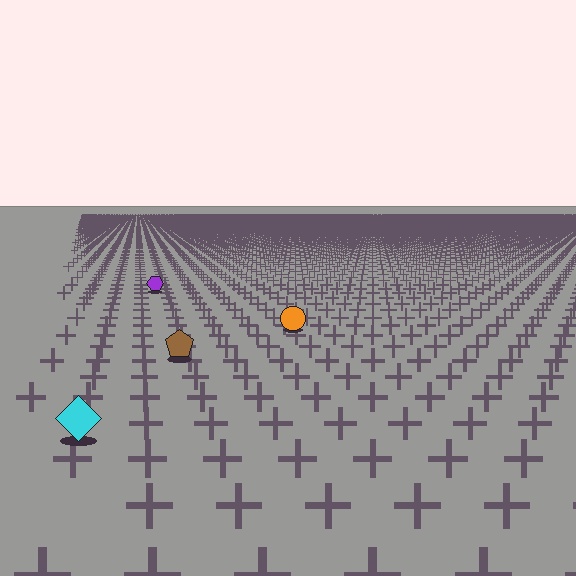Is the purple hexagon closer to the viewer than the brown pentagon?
No. The brown pentagon is closer — you can tell from the texture gradient: the ground texture is coarser near it.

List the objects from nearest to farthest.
From nearest to farthest: the cyan diamond, the brown pentagon, the orange circle, the purple hexagon.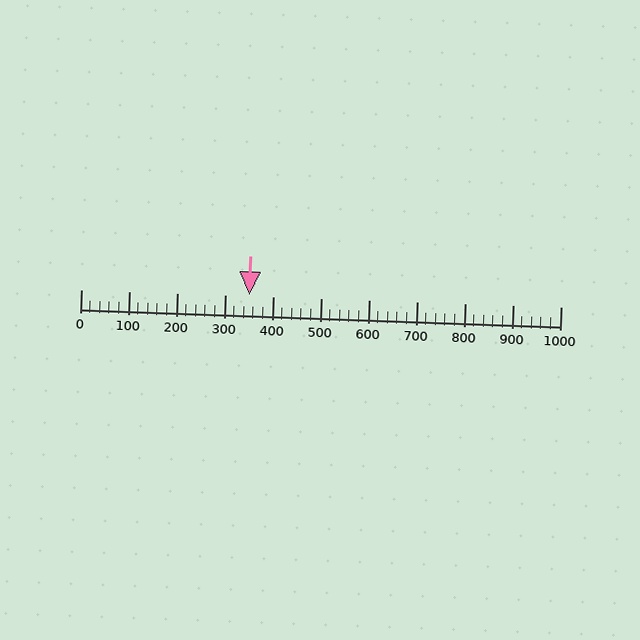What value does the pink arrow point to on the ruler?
The pink arrow points to approximately 352.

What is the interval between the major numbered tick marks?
The major tick marks are spaced 100 units apart.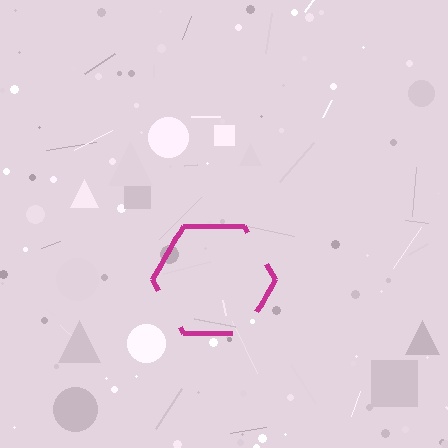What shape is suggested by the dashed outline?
The dashed outline suggests a hexagon.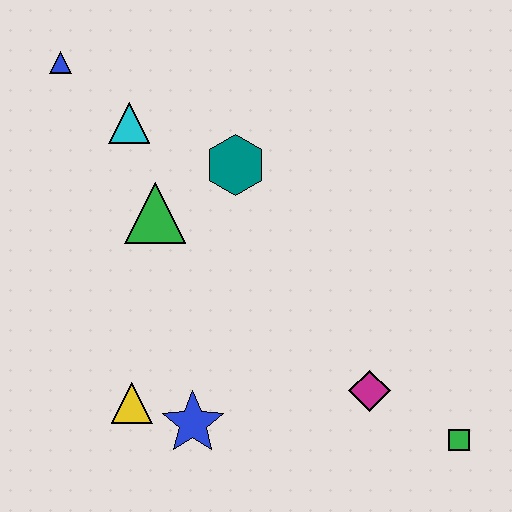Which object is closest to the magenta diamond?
The green square is closest to the magenta diamond.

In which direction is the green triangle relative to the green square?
The green triangle is to the left of the green square.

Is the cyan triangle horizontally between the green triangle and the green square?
No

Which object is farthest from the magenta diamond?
The blue triangle is farthest from the magenta diamond.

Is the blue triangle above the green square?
Yes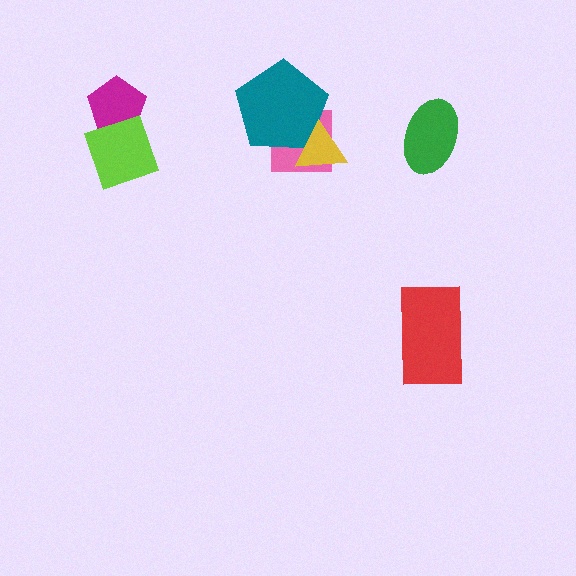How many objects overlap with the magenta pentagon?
1 object overlaps with the magenta pentagon.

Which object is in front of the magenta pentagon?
The lime diamond is in front of the magenta pentagon.